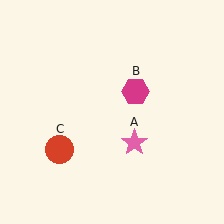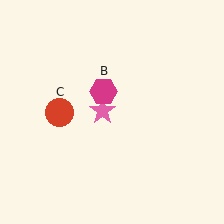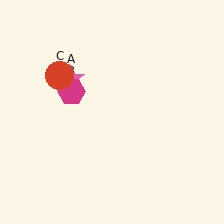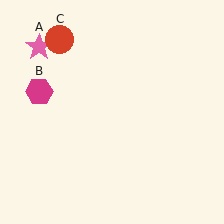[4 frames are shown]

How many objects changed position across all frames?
3 objects changed position: pink star (object A), magenta hexagon (object B), red circle (object C).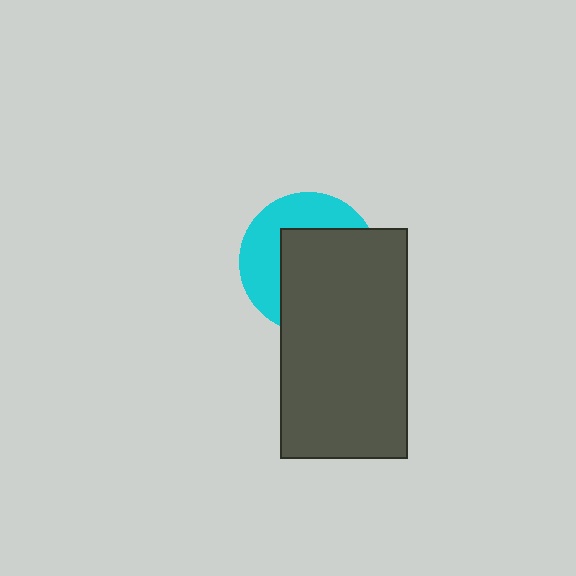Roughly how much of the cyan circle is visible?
A small part of it is visible (roughly 41%).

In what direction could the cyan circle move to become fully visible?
The cyan circle could move toward the upper-left. That would shift it out from behind the dark gray rectangle entirely.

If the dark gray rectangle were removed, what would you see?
You would see the complete cyan circle.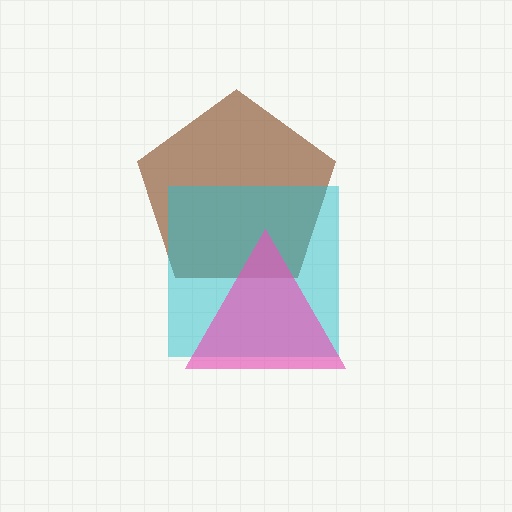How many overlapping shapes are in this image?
There are 3 overlapping shapes in the image.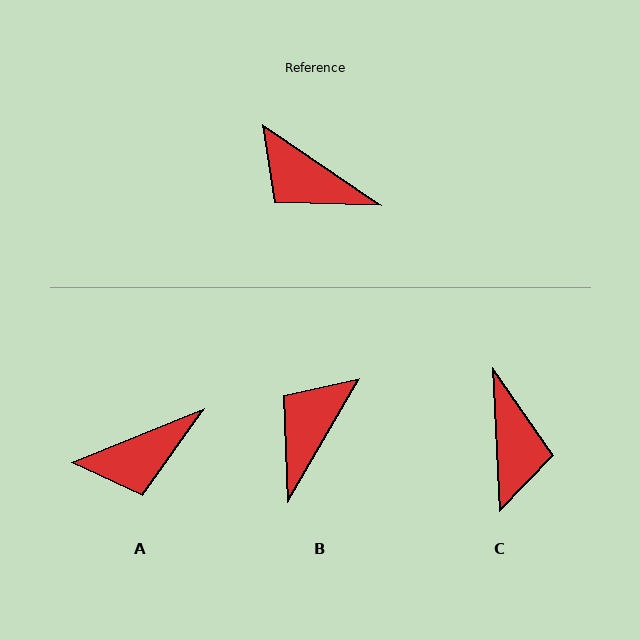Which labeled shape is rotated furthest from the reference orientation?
C, about 127 degrees away.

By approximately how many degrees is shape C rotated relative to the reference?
Approximately 127 degrees counter-clockwise.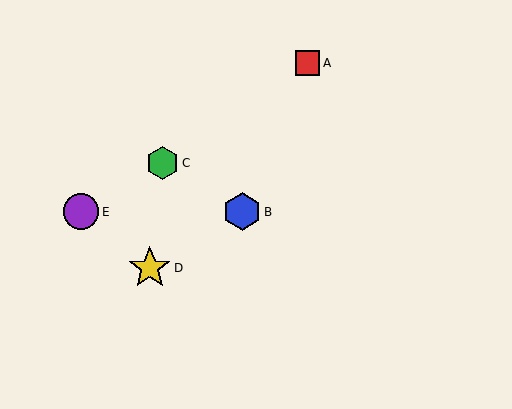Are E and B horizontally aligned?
Yes, both are at y≈212.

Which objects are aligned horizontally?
Objects B, E are aligned horizontally.